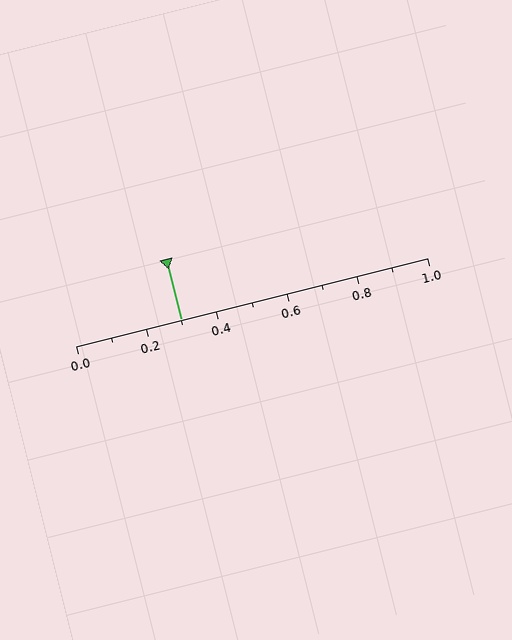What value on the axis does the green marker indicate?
The marker indicates approximately 0.3.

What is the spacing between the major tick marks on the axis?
The major ticks are spaced 0.2 apart.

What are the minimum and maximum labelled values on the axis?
The axis runs from 0.0 to 1.0.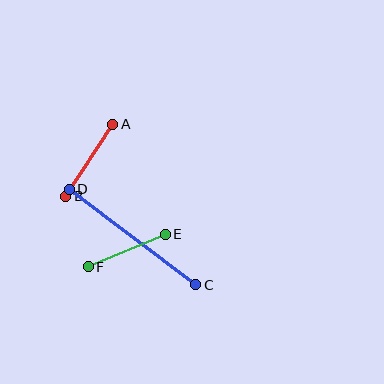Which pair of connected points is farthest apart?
Points C and D are farthest apart.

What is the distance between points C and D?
The distance is approximately 159 pixels.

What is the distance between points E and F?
The distance is approximately 84 pixels.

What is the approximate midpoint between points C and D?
The midpoint is at approximately (132, 237) pixels.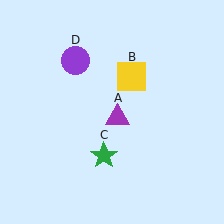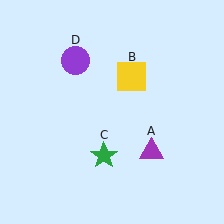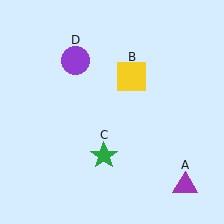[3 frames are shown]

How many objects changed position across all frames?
1 object changed position: purple triangle (object A).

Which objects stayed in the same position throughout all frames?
Yellow square (object B) and green star (object C) and purple circle (object D) remained stationary.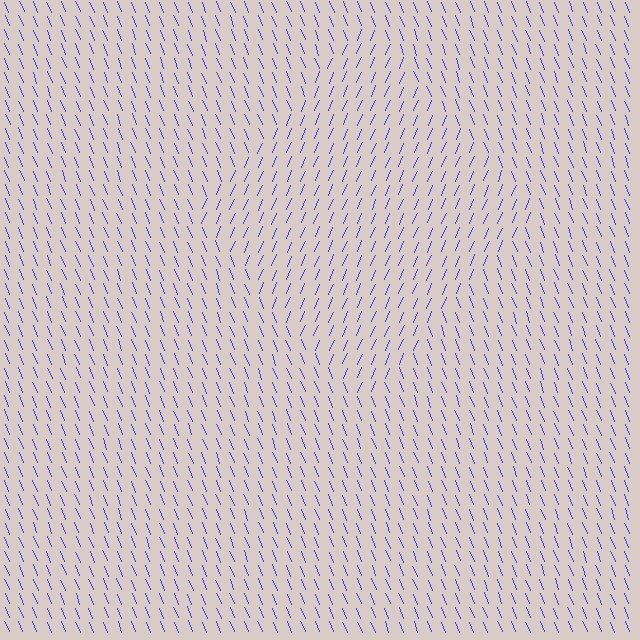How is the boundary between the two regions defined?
The boundary is defined purely by a change in line orientation (approximately 45 degrees difference). All lines are the same color and thickness.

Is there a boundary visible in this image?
Yes, there is a texture boundary formed by a change in line orientation.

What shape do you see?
I see a diamond.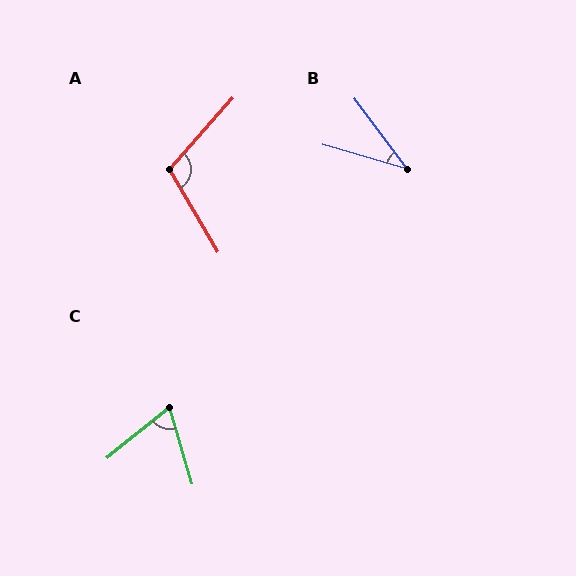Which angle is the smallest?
B, at approximately 37 degrees.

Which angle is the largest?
A, at approximately 108 degrees.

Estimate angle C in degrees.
Approximately 68 degrees.